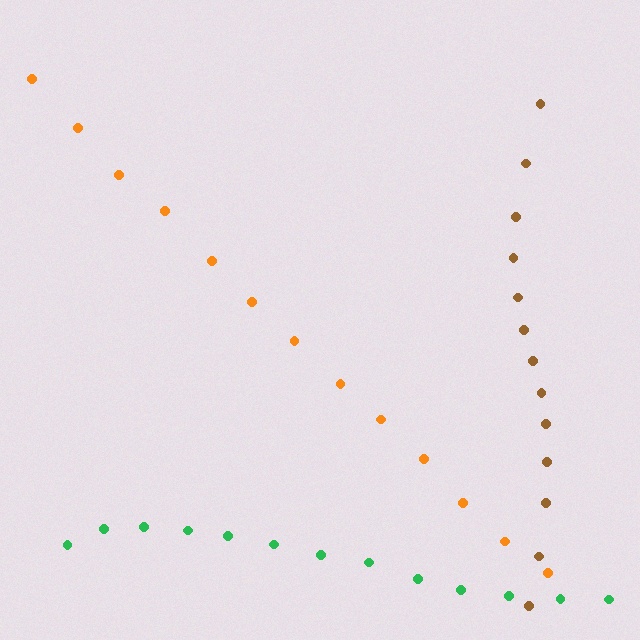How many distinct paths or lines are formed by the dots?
There are 3 distinct paths.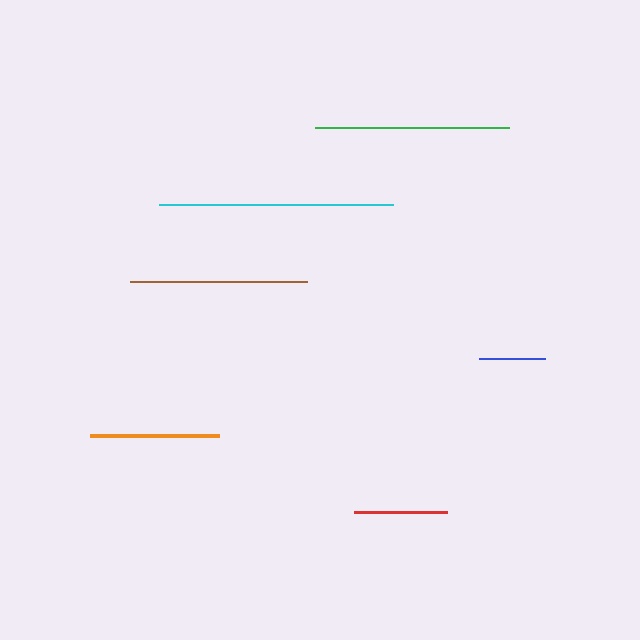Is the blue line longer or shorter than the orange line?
The orange line is longer than the blue line.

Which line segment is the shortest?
The blue line is the shortest at approximately 66 pixels.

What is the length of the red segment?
The red segment is approximately 94 pixels long.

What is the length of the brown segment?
The brown segment is approximately 178 pixels long.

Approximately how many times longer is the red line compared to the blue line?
The red line is approximately 1.4 times the length of the blue line.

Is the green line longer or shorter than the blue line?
The green line is longer than the blue line.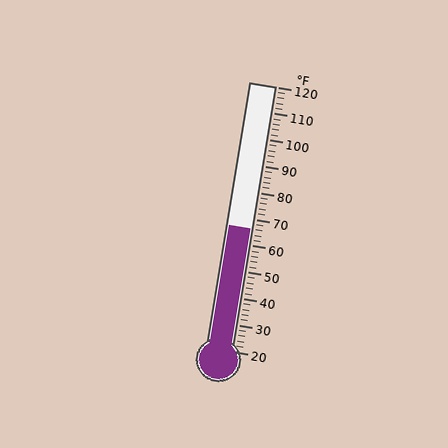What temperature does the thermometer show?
The thermometer shows approximately 66°F.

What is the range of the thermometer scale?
The thermometer scale ranges from 20°F to 120°F.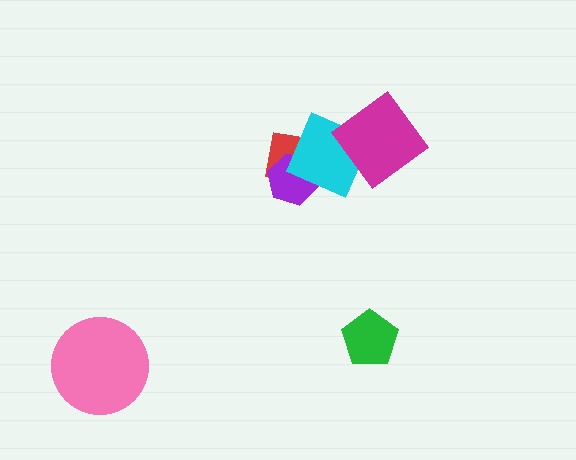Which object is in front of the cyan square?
The magenta diamond is in front of the cyan square.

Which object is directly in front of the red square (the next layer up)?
The purple hexagon is directly in front of the red square.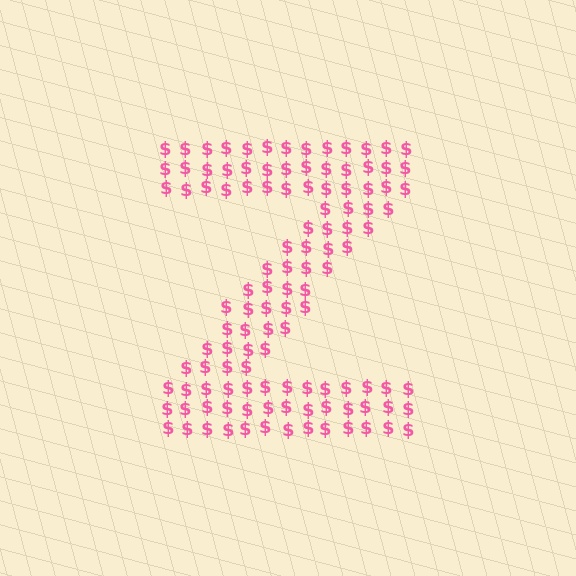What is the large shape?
The large shape is the letter Z.